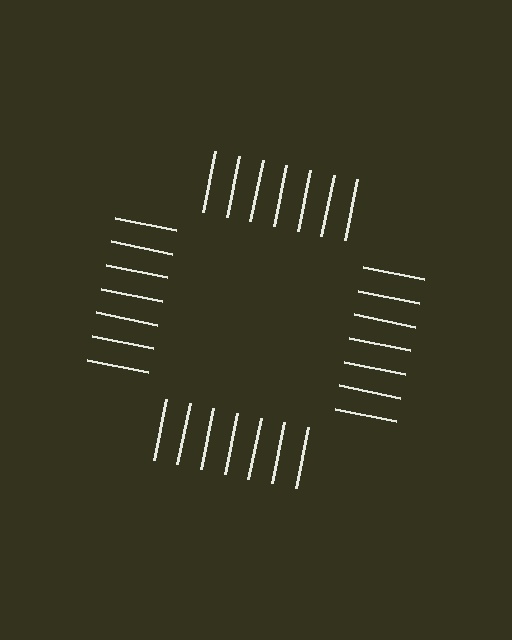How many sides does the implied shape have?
4 sides — the line-ends trace a square.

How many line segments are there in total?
28 — 7 along each of the 4 edges.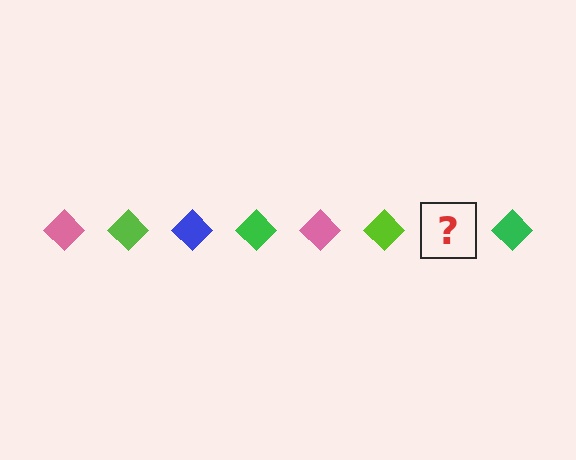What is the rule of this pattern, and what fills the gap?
The rule is that the pattern cycles through pink, lime, blue, green diamonds. The gap should be filled with a blue diamond.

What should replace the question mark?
The question mark should be replaced with a blue diamond.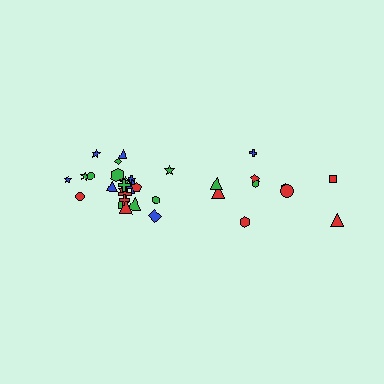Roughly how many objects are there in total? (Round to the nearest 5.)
Roughly 35 objects in total.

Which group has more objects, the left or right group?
The left group.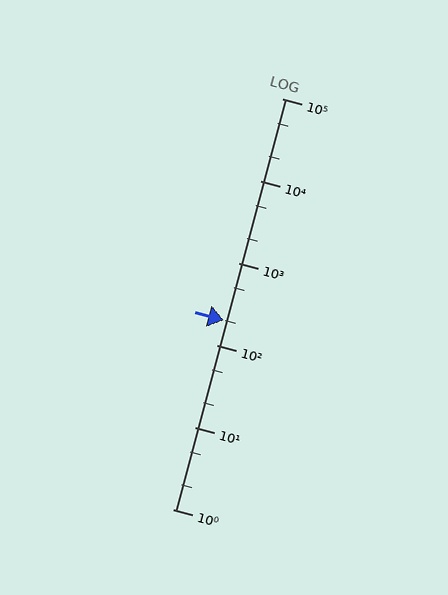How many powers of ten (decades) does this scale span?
The scale spans 5 decades, from 1 to 100000.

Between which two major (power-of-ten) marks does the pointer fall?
The pointer is between 100 and 1000.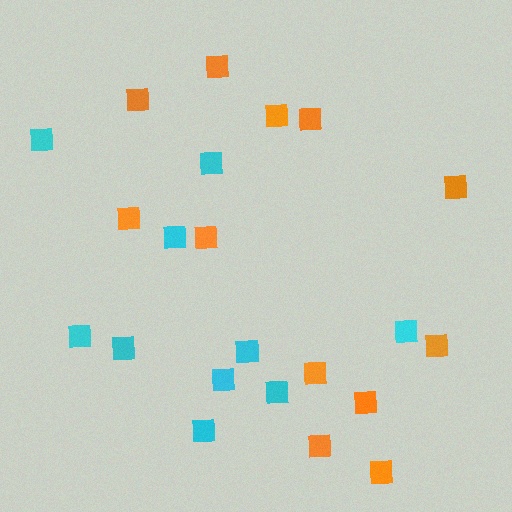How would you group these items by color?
There are 2 groups: one group of orange squares (12) and one group of cyan squares (10).